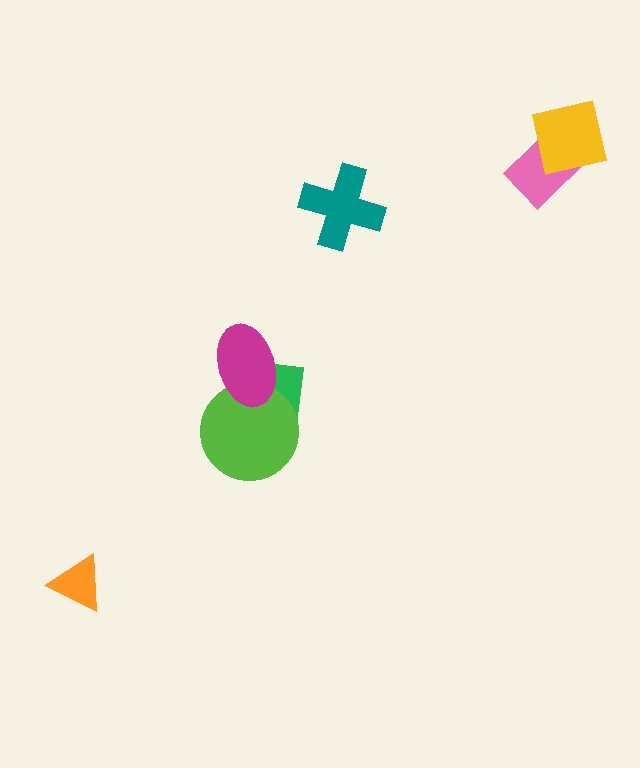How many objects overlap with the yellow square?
1 object overlaps with the yellow square.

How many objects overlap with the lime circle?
2 objects overlap with the lime circle.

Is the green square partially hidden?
Yes, it is partially covered by another shape.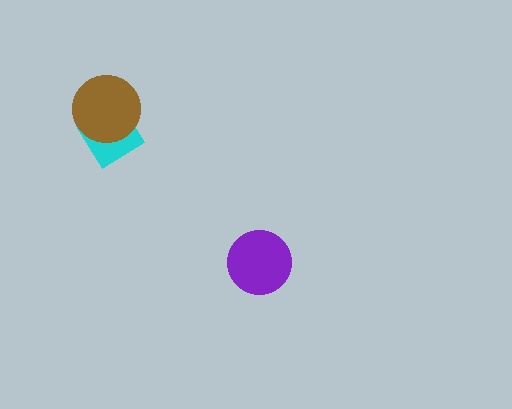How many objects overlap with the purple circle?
0 objects overlap with the purple circle.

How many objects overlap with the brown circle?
1 object overlaps with the brown circle.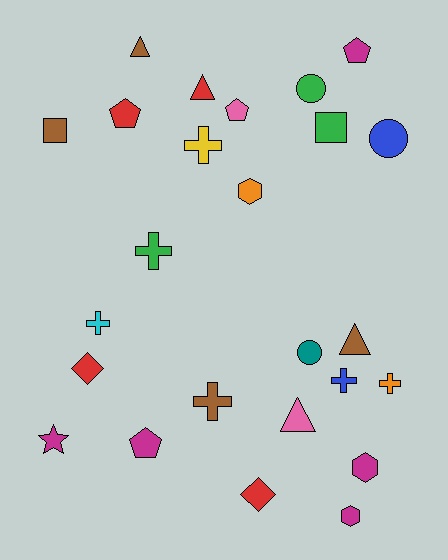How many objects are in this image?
There are 25 objects.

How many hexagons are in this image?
There are 3 hexagons.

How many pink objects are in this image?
There are 2 pink objects.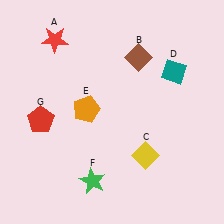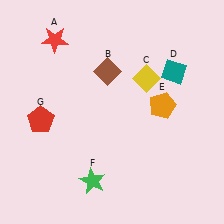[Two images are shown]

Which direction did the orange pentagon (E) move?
The orange pentagon (E) moved right.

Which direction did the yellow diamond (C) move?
The yellow diamond (C) moved up.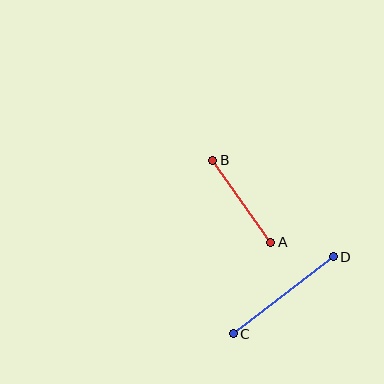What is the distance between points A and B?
The distance is approximately 100 pixels.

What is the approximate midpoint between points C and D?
The midpoint is at approximately (283, 295) pixels.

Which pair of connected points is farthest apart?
Points C and D are farthest apart.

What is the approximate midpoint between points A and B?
The midpoint is at approximately (242, 201) pixels.